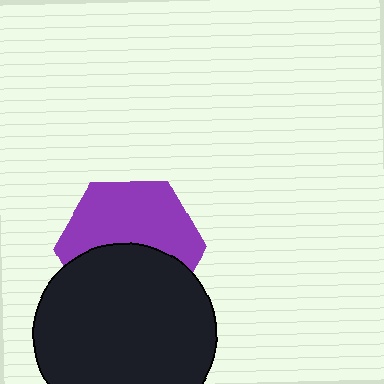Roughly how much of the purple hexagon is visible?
About half of it is visible (roughly 54%).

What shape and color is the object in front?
The object in front is a black circle.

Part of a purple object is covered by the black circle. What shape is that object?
It is a hexagon.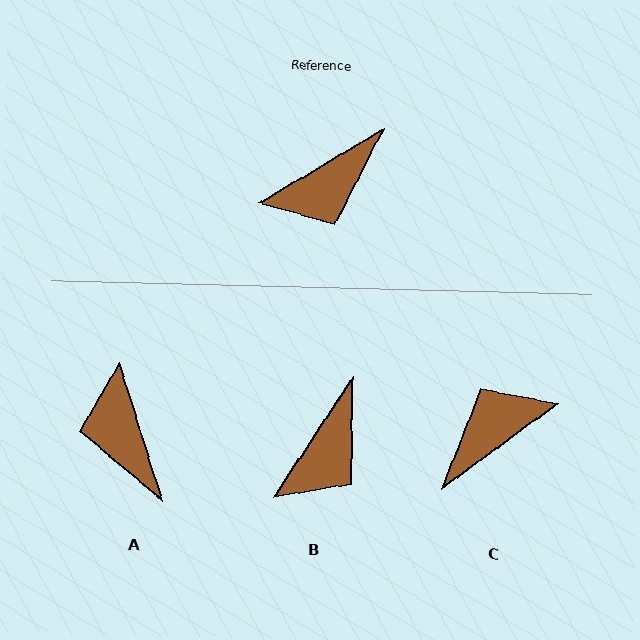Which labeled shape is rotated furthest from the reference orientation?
C, about 175 degrees away.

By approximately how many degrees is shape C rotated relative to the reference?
Approximately 175 degrees clockwise.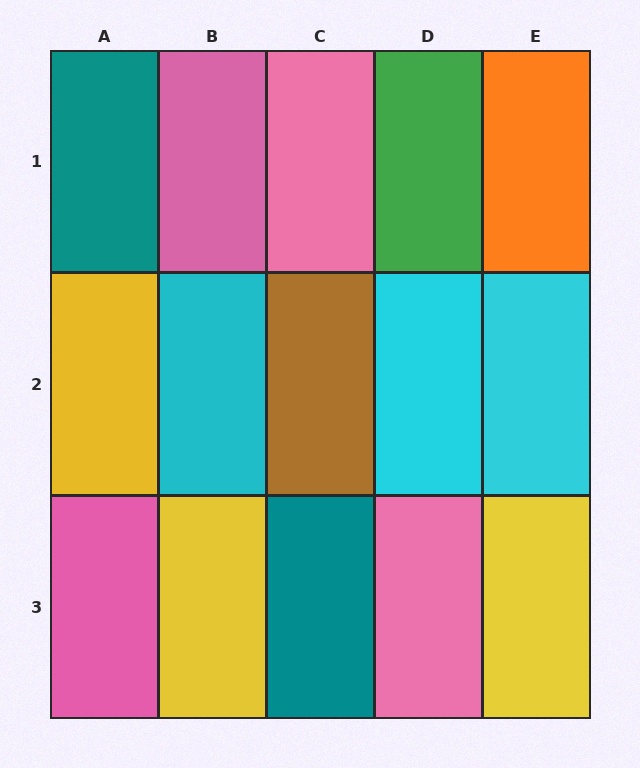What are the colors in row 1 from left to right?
Teal, pink, pink, green, orange.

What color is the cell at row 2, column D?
Cyan.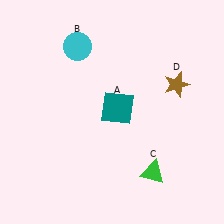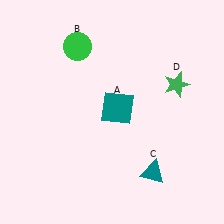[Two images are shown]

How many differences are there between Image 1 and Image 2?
There are 3 differences between the two images.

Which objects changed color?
B changed from cyan to green. C changed from green to teal. D changed from brown to green.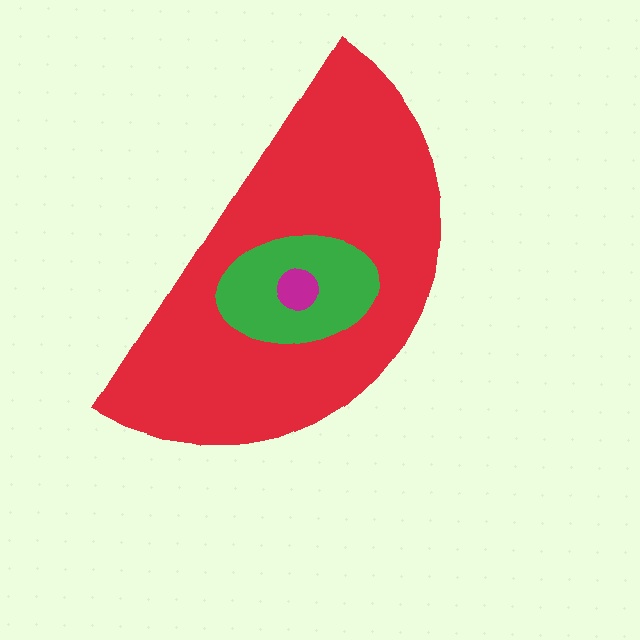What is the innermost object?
The magenta circle.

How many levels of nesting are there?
3.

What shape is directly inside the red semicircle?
The green ellipse.